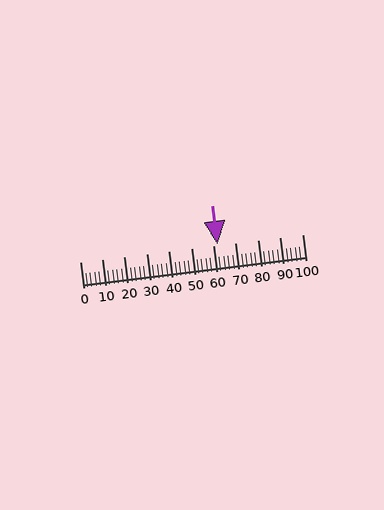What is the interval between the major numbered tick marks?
The major tick marks are spaced 10 units apart.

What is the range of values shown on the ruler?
The ruler shows values from 0 to 100.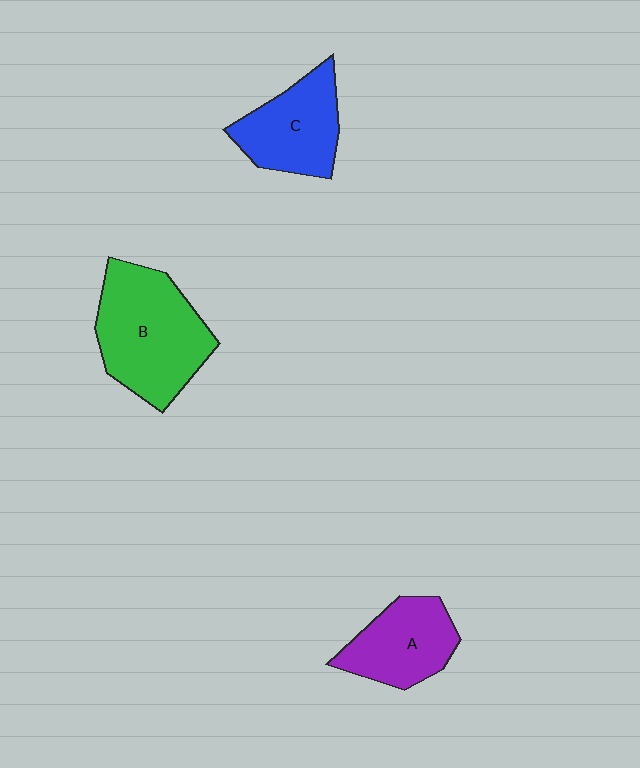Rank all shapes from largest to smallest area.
From largest to smallest: B (green), C (blue), A (purple).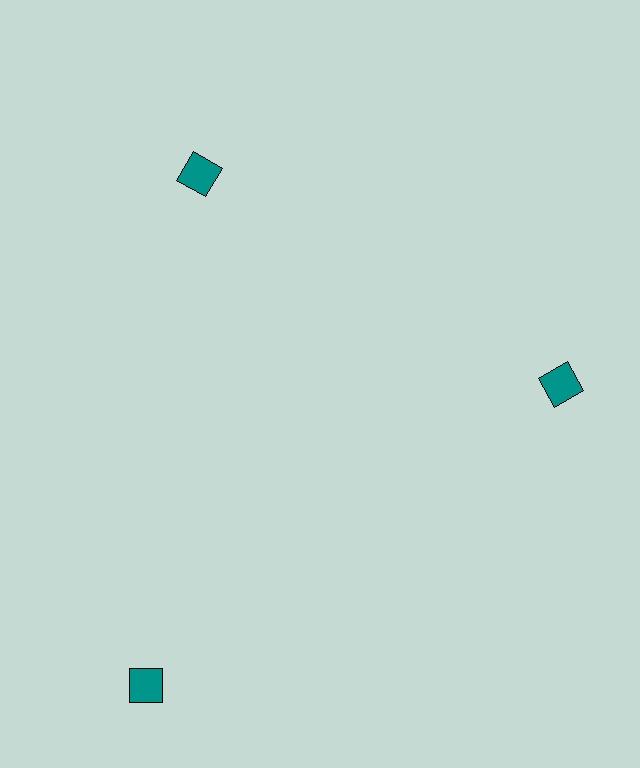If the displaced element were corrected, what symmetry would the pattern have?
It would have 3-fold rotational symmetry — the pattern would map onto itself every 120 degrees.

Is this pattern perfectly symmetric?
No. The 3 teal diamonds are arranged in a ring, but one element near the 7 o'clock position is pushed outward from the center, breaking the 3-fold rotational symmetry.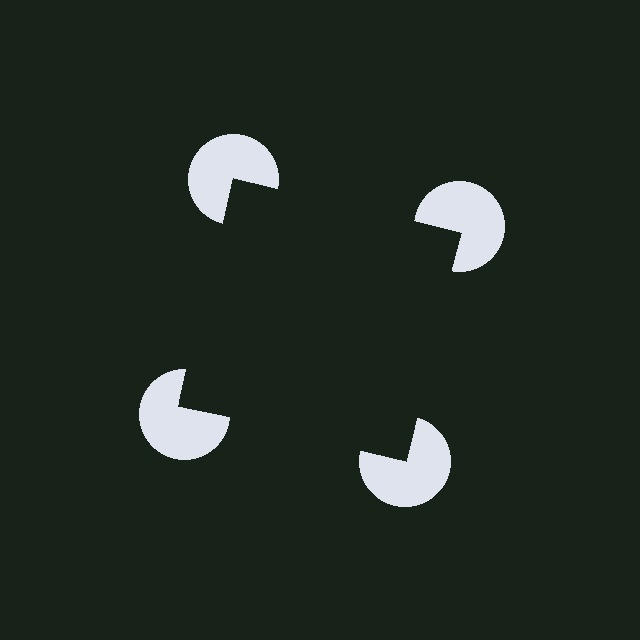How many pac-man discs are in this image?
There are 4 — one at each vertex of the illusory square.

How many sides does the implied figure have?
4 sides.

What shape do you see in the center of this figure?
An illusory square — its edges are inferred from the aligned wedge cuts in the pac-man discs, not physically drawn.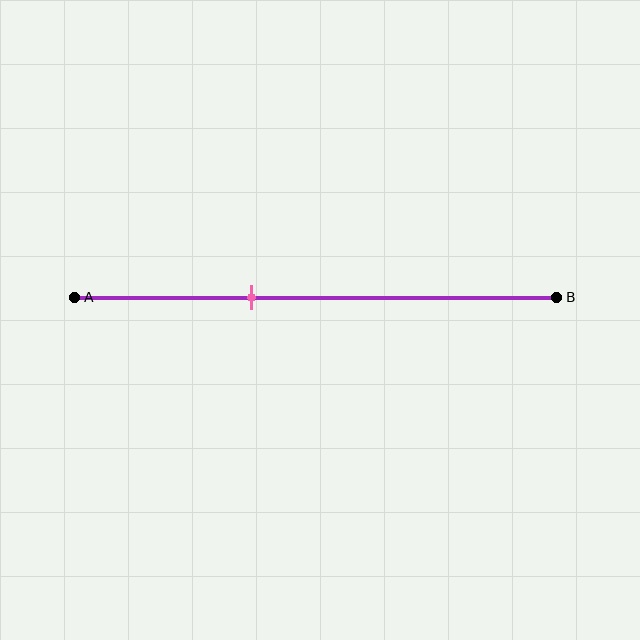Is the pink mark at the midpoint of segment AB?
No, the mark is at about 35% from A, not at the 50% midpoint.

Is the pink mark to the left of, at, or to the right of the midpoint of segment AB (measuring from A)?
The pink mark is to the left of the midpoint of segment AB.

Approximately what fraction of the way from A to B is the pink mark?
The pink mark is approximately 35% of the way from A to B.